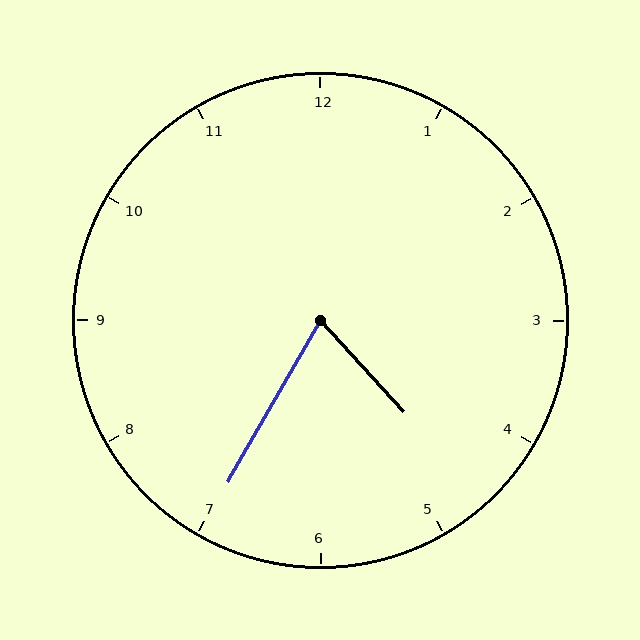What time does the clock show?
4:35.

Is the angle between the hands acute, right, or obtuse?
It is acute.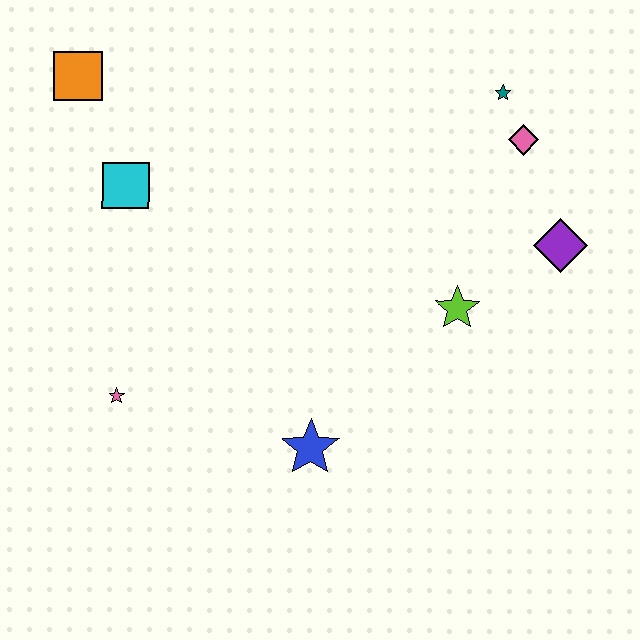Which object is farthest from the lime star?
The orange square is farthest from the lime star.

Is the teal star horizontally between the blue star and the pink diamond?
Yes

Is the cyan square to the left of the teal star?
Yes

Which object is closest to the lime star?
The purple diamond is closest to the lime star.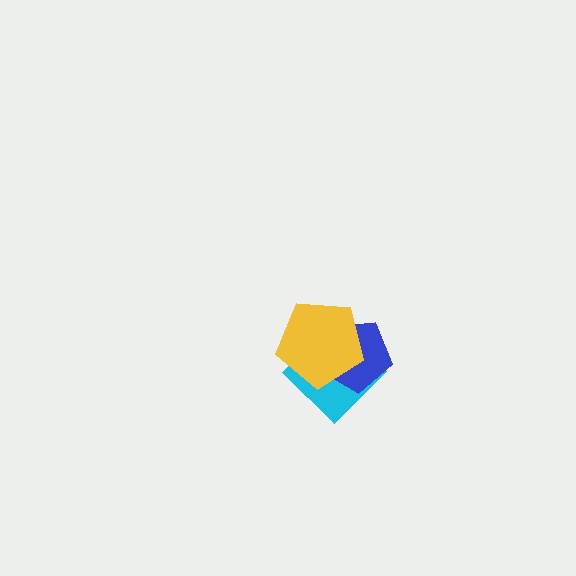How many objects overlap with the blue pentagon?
2 objects overlap with the blue pentagon.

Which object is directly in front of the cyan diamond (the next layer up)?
The blue pentagon is directly in front of the cyan diamond.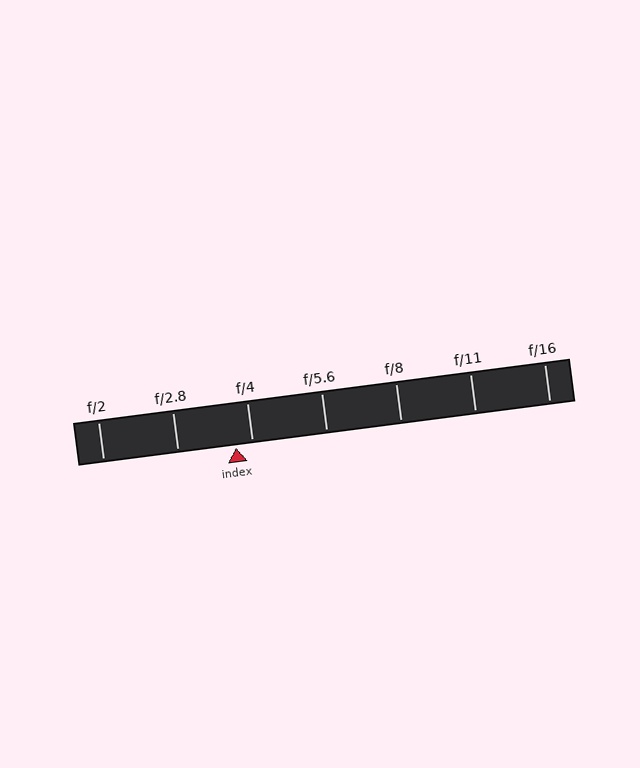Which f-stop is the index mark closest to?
The index mark is closest to f/4.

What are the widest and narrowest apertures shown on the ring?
The widest aperture shown is f/2 and the narrowest is f/16.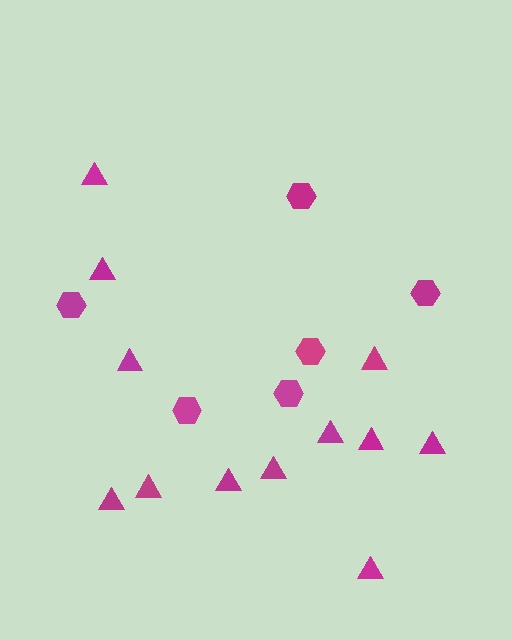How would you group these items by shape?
There are 2 groups: one group of triangles (12) and one group of hexagons (6).